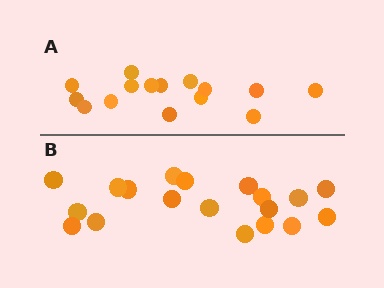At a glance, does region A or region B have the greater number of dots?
Region B (the bottom region) has more dots.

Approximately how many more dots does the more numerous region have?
Region B has about 4 more dots than region A.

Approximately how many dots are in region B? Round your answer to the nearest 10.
About 20 dots. (The exact count is 19, which rounds to 20.)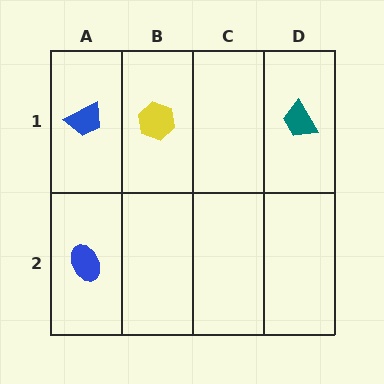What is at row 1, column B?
A yellow hexagon.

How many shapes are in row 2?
1 shape.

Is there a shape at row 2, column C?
No, that cell is empty.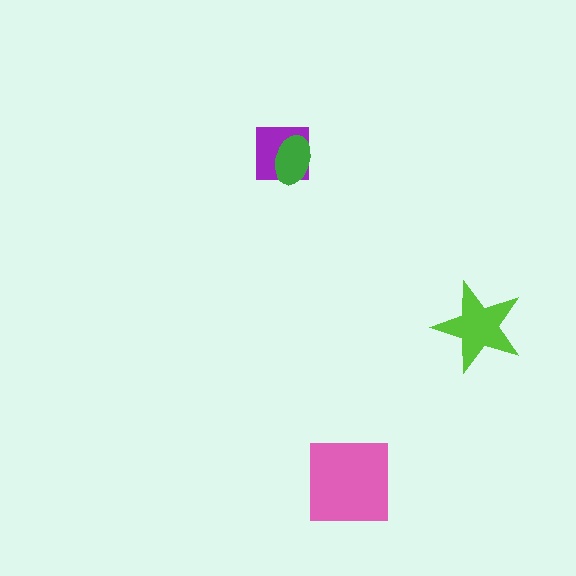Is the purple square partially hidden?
Yes, it is partially covered by another shape.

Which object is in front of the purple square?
The green ellipse is in front of the purple square.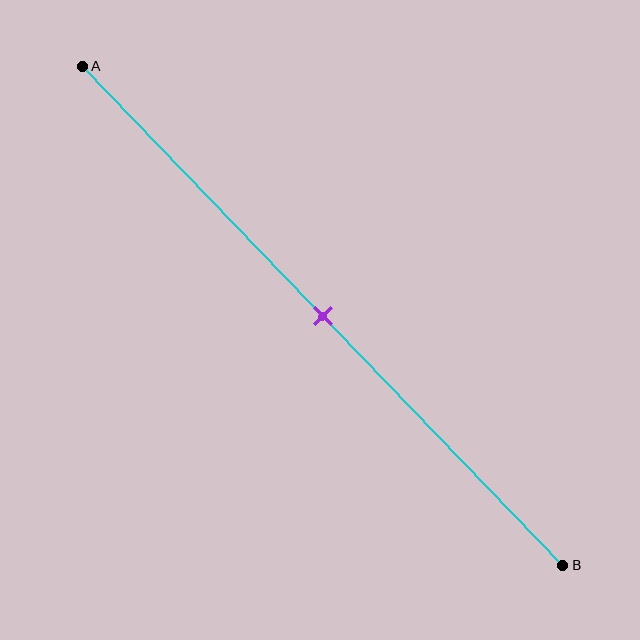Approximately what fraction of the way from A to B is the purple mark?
The purple mark is approximately 50% of the way from A to B.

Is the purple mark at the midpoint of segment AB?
Yes, the mark is approximately at the midpoint.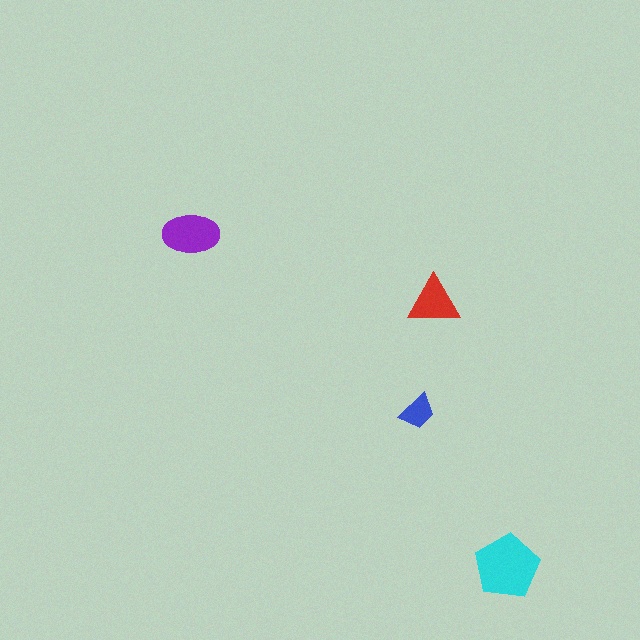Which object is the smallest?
The blue trapezoid.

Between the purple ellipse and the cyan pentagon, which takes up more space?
The cyan pentagon.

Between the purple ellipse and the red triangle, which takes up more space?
The purple ellipse.